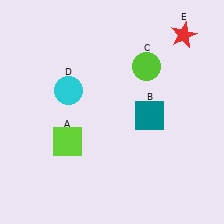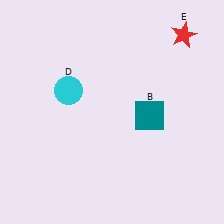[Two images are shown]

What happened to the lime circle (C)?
The lime circle (C) was removed in Image 2. It was in the top-right area of Image 1.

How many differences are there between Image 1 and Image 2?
There are 2 differences between the two images.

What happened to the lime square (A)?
The lime square (A) was removed in Image 2. It was in the bottom-left area of Image 1.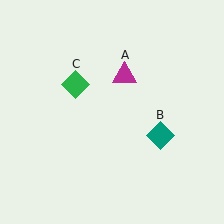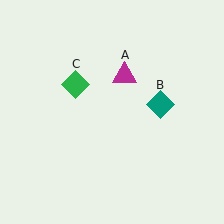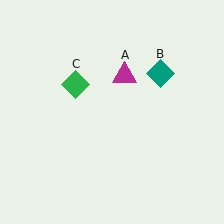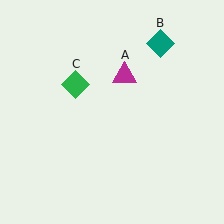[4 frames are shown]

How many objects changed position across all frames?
1 object changed position: teal diamond (object B).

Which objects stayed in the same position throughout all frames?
Magenta triangle (object A) and green diamond (object C) remained stationary.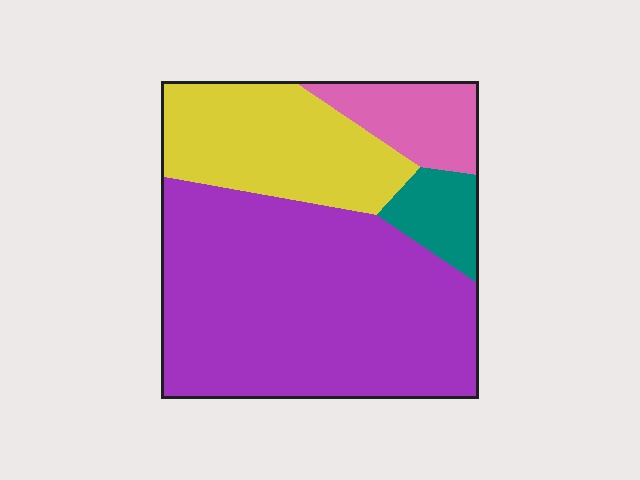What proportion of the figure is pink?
Pink takes up about one tenth (1/10) of the figure.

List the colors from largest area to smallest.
From largest to smallest: purple, yellow, pink, teal.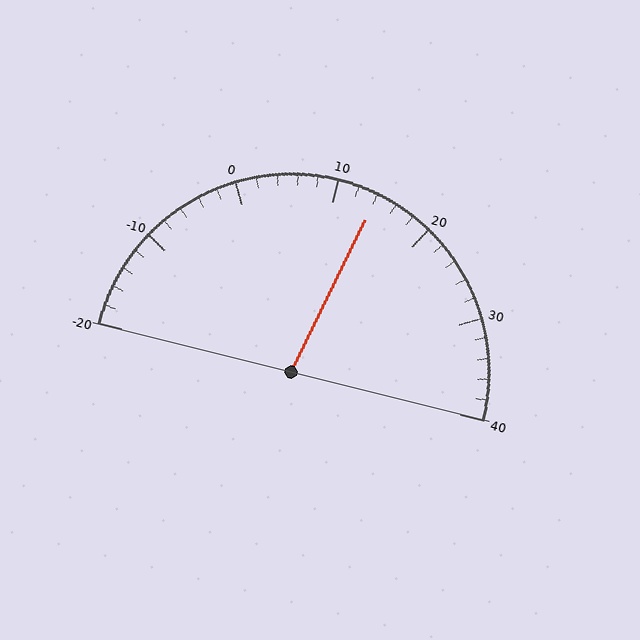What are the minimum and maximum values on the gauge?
The gauge ranges from -20 to 40.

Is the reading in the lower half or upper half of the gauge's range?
The reading is in the upper half of the range (-20 to 40).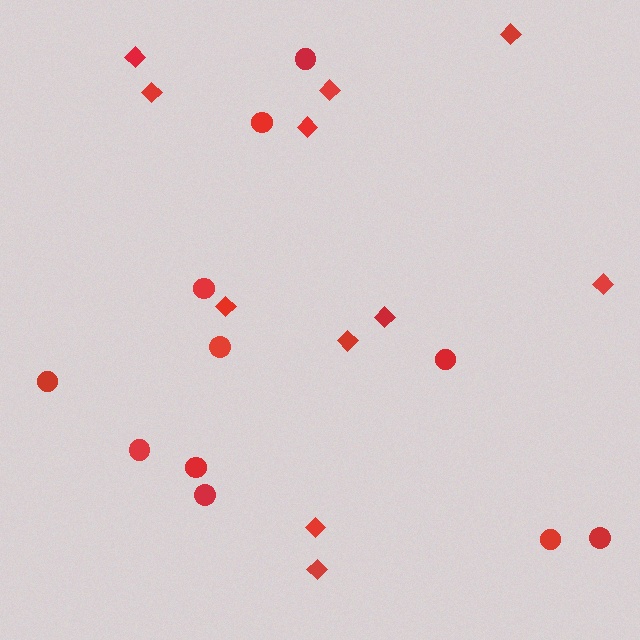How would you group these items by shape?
There are 2 groups: one group of diamonds (11) and one group of circles (11).